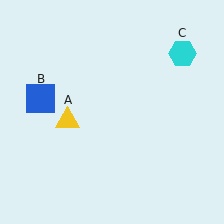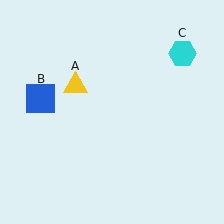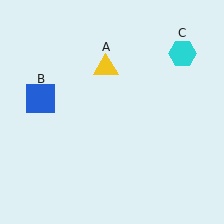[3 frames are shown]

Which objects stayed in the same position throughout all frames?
Blue square (object B) and cyan hexagon (object C) remained stationary.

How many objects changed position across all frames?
1 object changed position: yellow triangle (object A).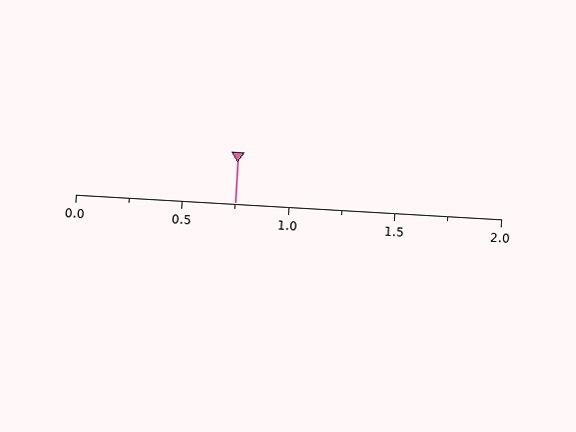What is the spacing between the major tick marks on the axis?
The major ticks are spaced 0.5 apart.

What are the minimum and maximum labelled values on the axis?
The axis runs from 0.0 to 2.0.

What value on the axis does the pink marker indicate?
The marker indicates approximately 0.75.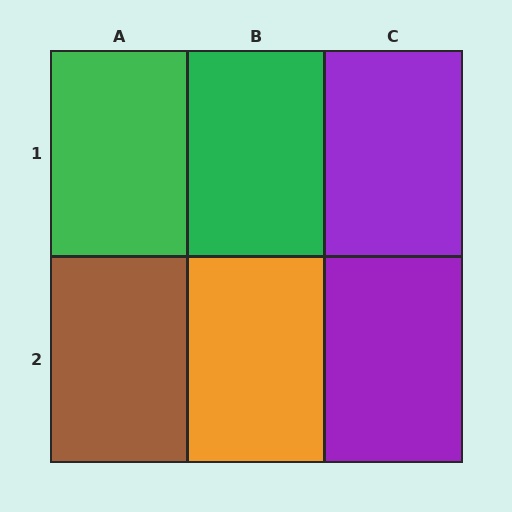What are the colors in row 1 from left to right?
Green, green, purple.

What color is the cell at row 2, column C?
Purple.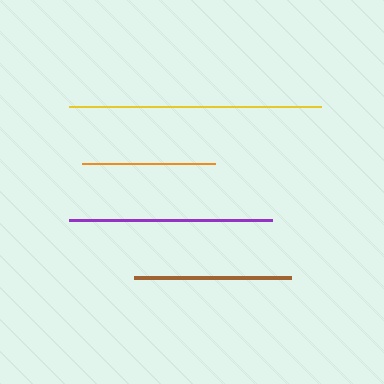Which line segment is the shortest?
The orange line is the shortest at approximately 133 pixels.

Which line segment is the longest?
The yellow line is the longest at approximately 253 pixels.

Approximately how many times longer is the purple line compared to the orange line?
The purple line is approximately 1.5 times the length of the orange line.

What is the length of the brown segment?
The brown segment is approximately 158 pixels long.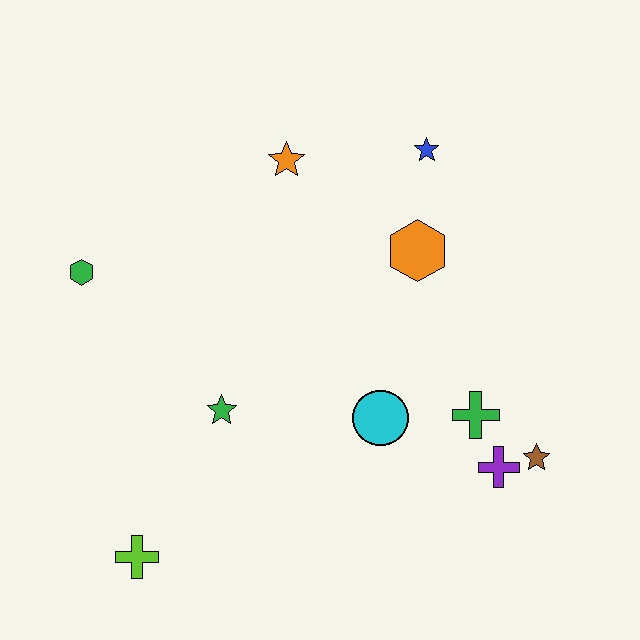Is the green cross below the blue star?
Yes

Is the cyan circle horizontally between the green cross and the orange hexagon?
No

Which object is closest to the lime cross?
The green star is closest to the lime cross.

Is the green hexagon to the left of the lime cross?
Yes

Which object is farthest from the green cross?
The green hexagon is farthest from the green cross.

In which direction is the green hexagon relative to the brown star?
The green hexagon is to the left of the brown star.